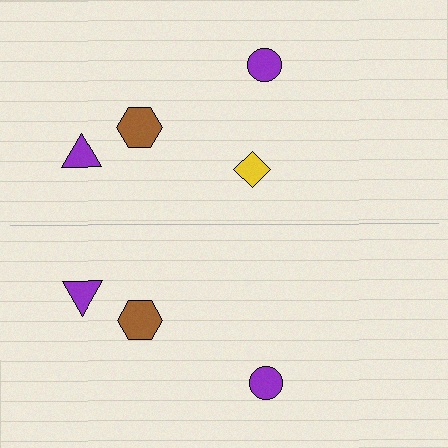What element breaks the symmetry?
A yellow diamond is missing from the bottom side.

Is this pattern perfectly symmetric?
No, the pattern is not perfectly symmetric. A yellow diamond is missing from the bottom side.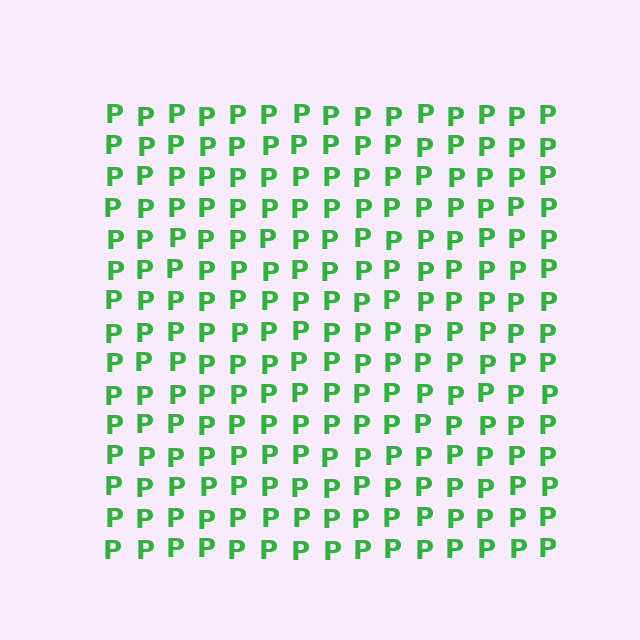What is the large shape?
The large shape is a square.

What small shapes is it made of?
It is made of small letter P's.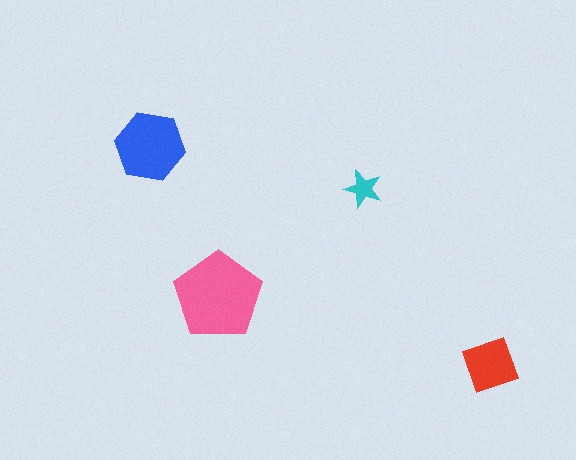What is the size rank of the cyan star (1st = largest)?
4th.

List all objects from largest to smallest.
The pink pentagon, the blue hexagon, the red diamond, the cyan star.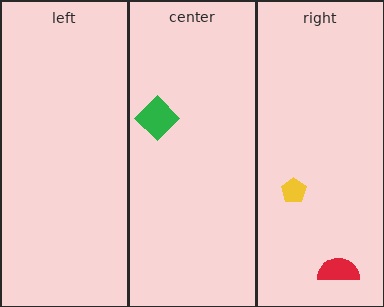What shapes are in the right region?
The red semicircle, the yellow pentagon.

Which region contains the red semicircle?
The right region.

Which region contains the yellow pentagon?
The right region.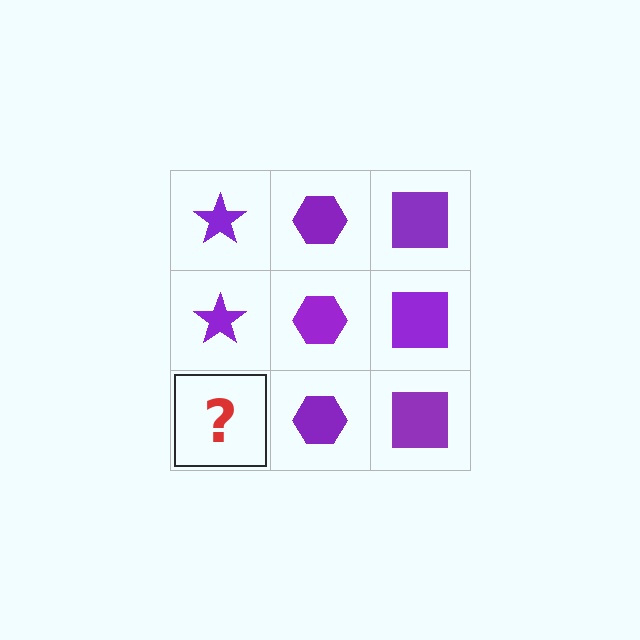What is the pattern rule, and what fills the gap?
The rule is that each column has a consistent shape. The gap should be filled with a purple star.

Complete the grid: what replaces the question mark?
The question mark should be replaced with a purple star.